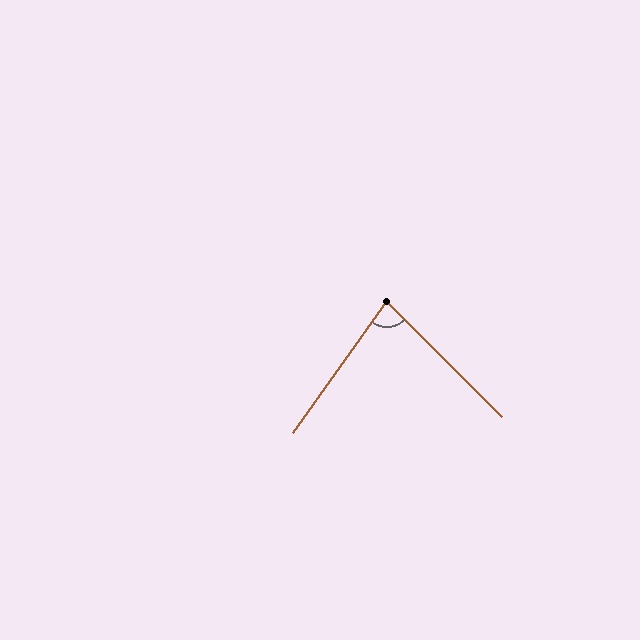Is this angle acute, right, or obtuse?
It is acute.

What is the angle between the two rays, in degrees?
Approximately 81 degrees.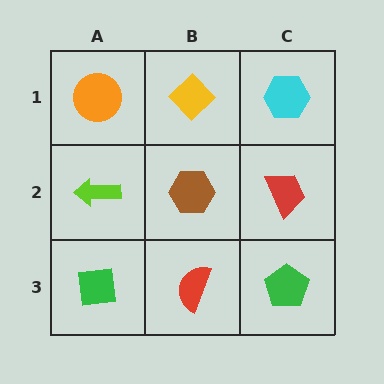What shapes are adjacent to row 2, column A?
An orange circle (row 1, column A), a green square (row 3, column A), a brown hexagon (row 2, column B).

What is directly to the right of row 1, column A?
A yellow diamond.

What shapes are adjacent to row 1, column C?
A red trapezoid (row 2, column C), a yellow diamond (row 1, column B).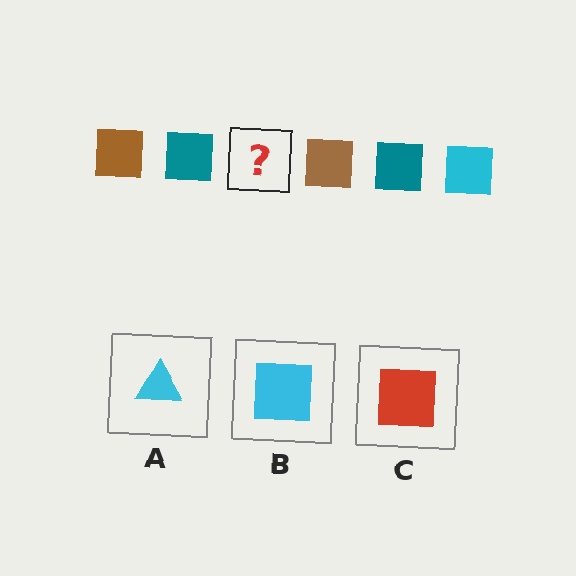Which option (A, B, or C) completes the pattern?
B.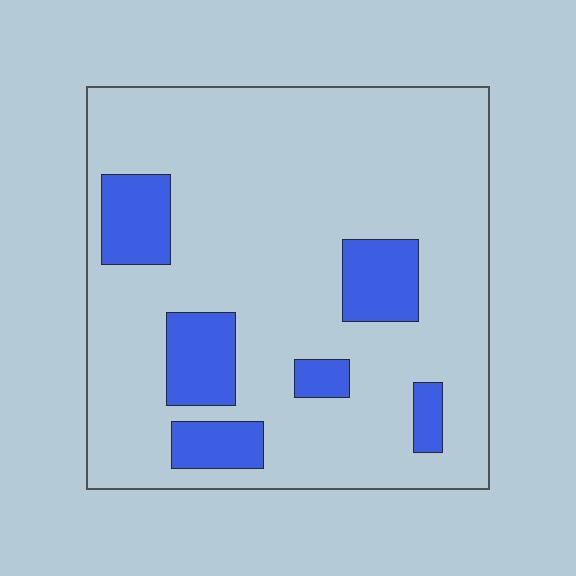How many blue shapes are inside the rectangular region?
6.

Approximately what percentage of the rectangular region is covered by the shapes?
Approximately 15%.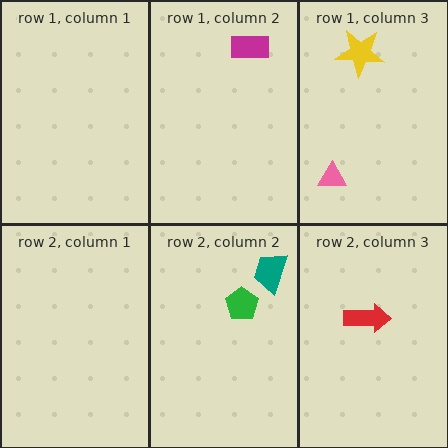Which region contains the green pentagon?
The row 2, column 2 region.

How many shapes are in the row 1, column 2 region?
1.